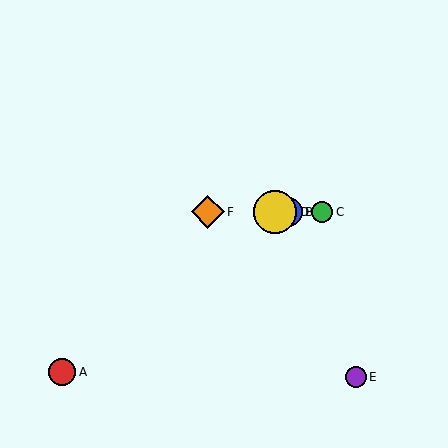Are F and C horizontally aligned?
Yes, both are at y≈212.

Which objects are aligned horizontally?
Objects B, C, D, F are aligned horizontally.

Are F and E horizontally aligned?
No, F is at y≈212 and E is at y≈377.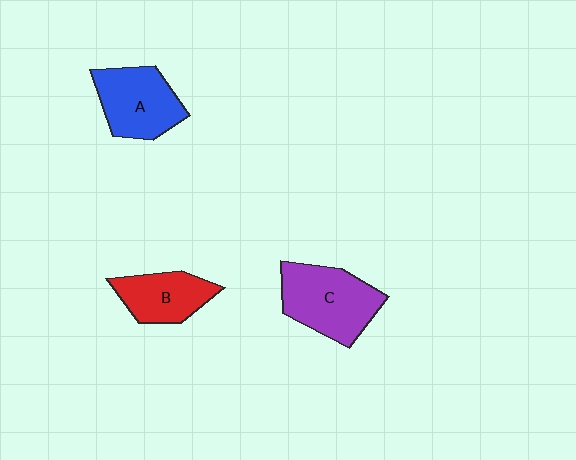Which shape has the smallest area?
Shape B (red).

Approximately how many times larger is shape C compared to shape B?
Approximately 1.4 times.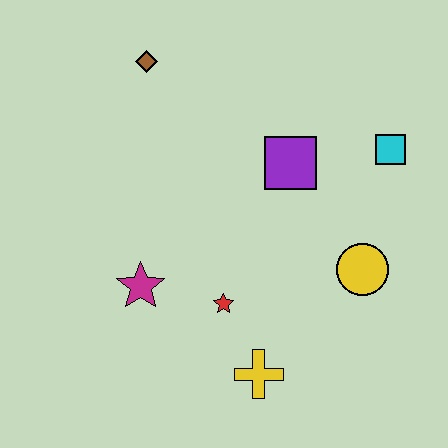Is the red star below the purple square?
Yes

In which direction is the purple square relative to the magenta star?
The purple square is to the right of the magenta star.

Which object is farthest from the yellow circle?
The brown diamond is farthest from the yellow circle.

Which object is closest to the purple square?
The cyan square is closest to the purple square.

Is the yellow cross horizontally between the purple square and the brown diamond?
Yes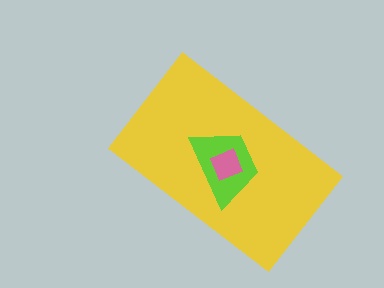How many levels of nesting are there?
3.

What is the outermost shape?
The yellow rectangle.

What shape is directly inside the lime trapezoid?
The pink diamond.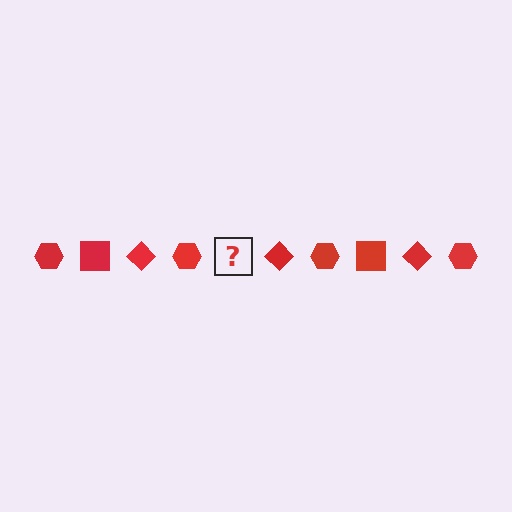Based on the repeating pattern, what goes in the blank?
The blank should be a red square.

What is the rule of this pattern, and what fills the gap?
The rule is that the pattern cycles through hexagon, square, diamond shapes in red. The gap should be filled with a red square.